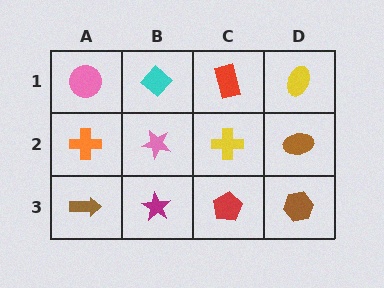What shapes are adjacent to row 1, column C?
A yellow cross (row 2, column C), a cyan diamond (row 1, column B), a yellow ellipse (row 1, column D).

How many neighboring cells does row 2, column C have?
4.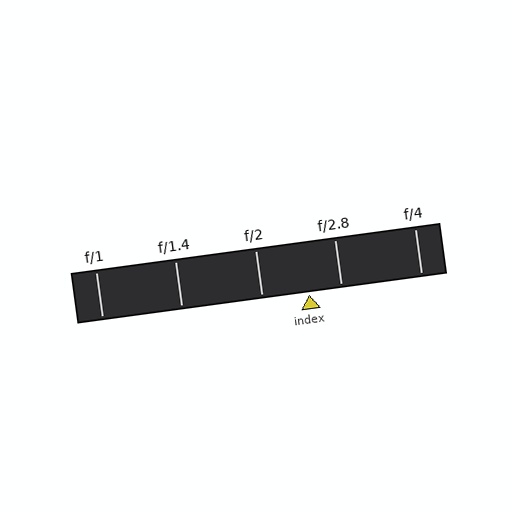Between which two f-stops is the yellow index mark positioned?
The index mark is between f/2 and f/2.8.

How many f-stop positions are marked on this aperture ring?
There are 5 f-stop positions marked.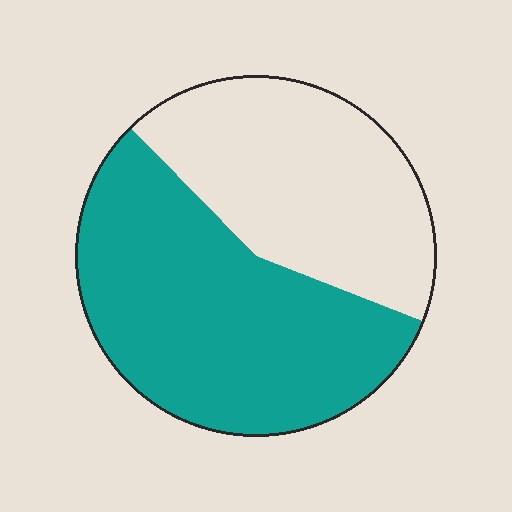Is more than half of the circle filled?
Yes.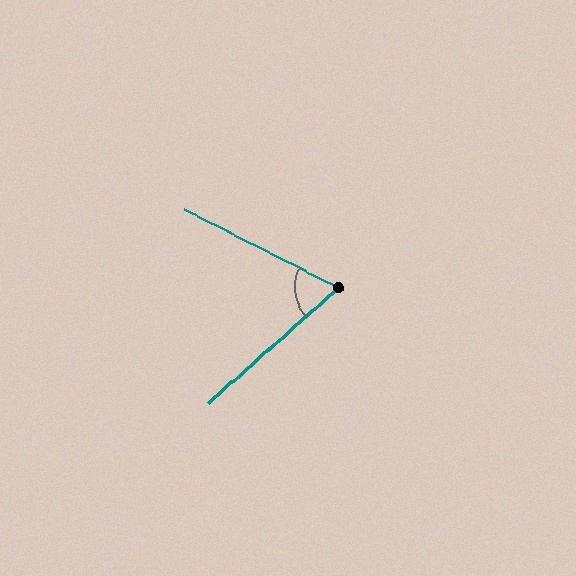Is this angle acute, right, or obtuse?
It is acute.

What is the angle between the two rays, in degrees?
Approximately 69 degrees.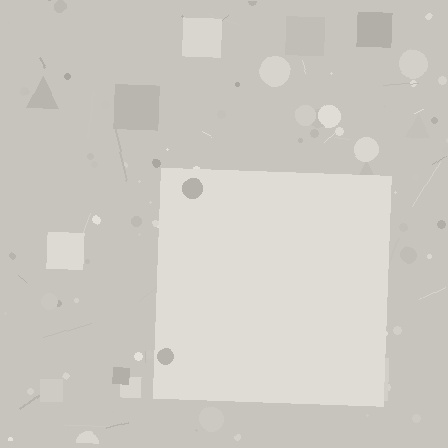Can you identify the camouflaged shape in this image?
The camouflaged shape is a square.